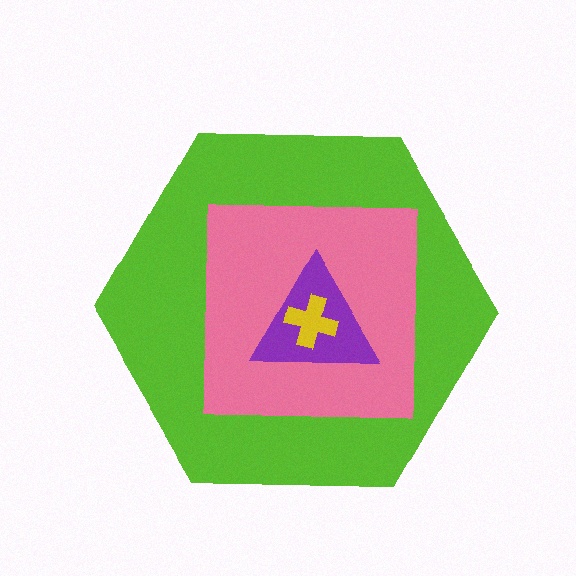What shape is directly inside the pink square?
The purple triangle.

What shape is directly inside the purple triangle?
The yellow cross.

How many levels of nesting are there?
4.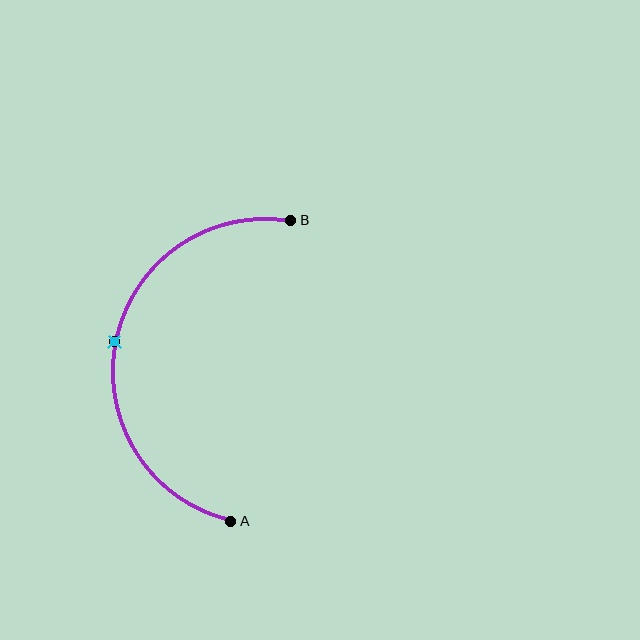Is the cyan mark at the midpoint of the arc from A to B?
Yes. The cyan mark lies on the arc at equal arc-length from both A and B — it is the arc midpoint.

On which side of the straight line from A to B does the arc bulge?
The arc bulges to the left of the straight line connecting A and B.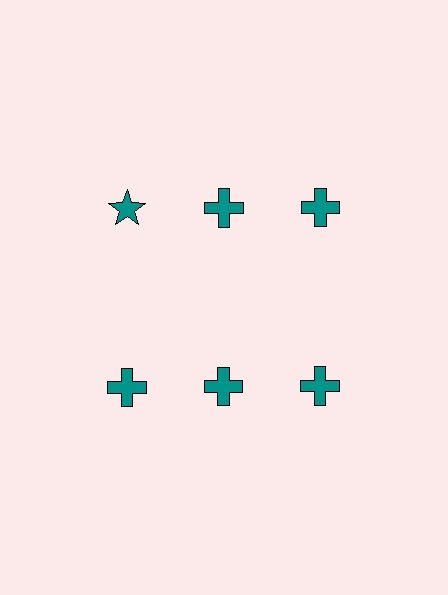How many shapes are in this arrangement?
There are 6 shapes arranged in a grid pattern.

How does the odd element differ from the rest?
It has a different shape: star instead of cross.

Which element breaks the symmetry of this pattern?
The teal star in the top row, leftmost column breaks the symmetry. All other shapes are teal crosses.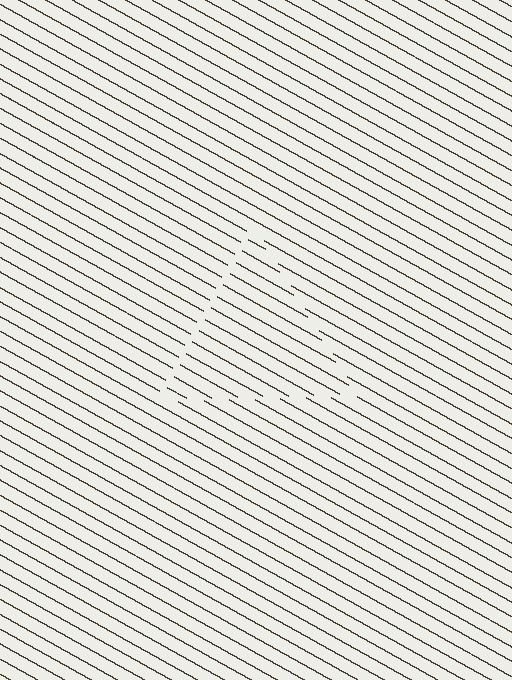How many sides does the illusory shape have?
3 sides — the line-ends trace a triangle.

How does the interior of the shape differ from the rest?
The interior of the shape contains the same grating, shifted by half a period — the contour is defined by the phase discontinuity where line-ends from the inner and outer gratings abut.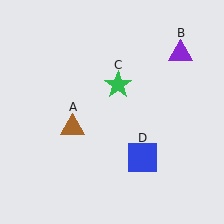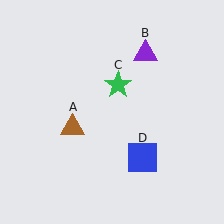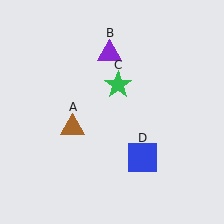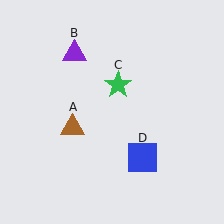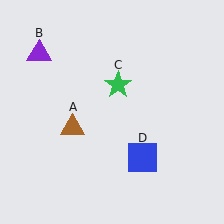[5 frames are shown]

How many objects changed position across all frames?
1 object changed position: purple triangle (object B).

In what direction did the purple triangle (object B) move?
The purple triangle (object B) moved left.